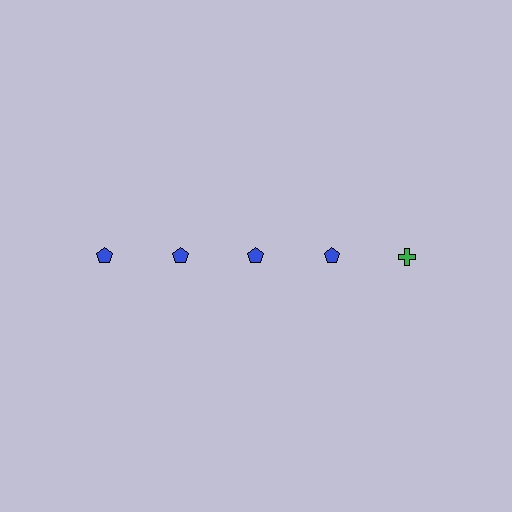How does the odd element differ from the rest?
It differs in both color (green instead of blue) and shape (cross instead of pentagon).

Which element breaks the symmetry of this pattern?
The green cross in the top row, rightmost column breaks the symmetry. All other shapes are blue pentagons.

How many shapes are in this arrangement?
There are 5 shapes arranged in a grid pattern.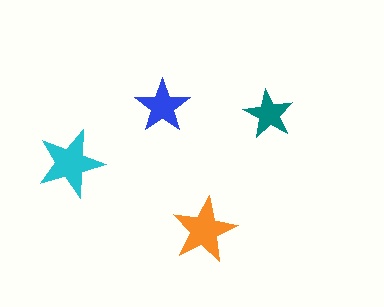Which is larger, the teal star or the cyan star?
The cyan one.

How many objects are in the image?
There are 4 objects in the image.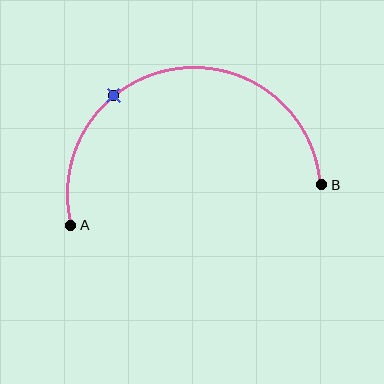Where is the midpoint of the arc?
The arc midpoint is the point on the curve farthest from the straight line joining A and B. It sits above that line.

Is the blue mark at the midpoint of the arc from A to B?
No. The blue mark lies on the arc but is closer to endpoint A. The arc midpoint would be at the point on the curve equidistant along the arc from both A and B.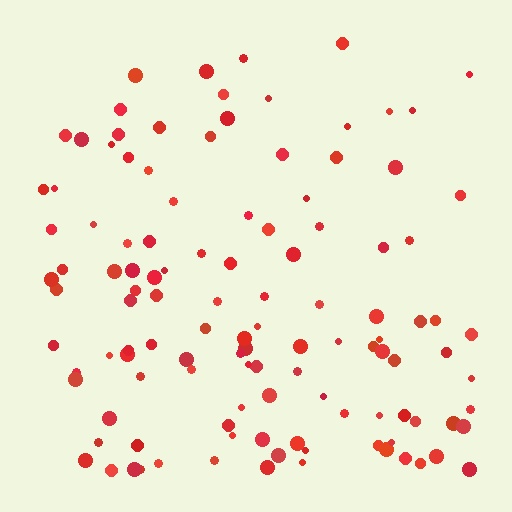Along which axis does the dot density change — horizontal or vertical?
Vertical.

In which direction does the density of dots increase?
From top to bottom, with the bottom side densest.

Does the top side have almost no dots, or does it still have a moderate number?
Still a moderate number, just noticeably fewer than the bottom.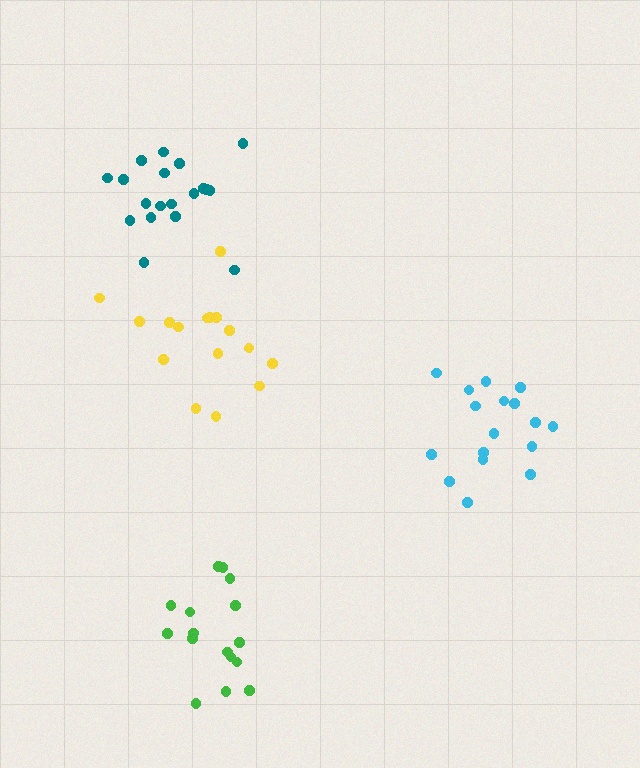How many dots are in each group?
Group 1: 16 dots, Group 2: 19 dots, Group 3: 16 dots, Group 4: 17 dots (68 total).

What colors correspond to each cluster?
The clusters are colored: yellow, teal, green, cyan.